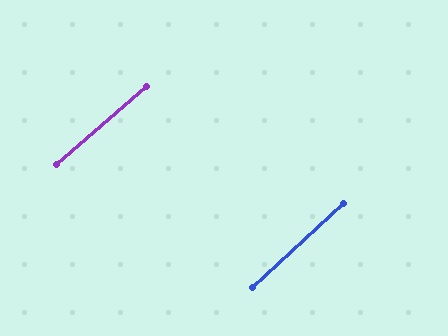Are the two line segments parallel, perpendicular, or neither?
Parallel — their directions differ by only 1.6°.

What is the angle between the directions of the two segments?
Approximately 2 degrees.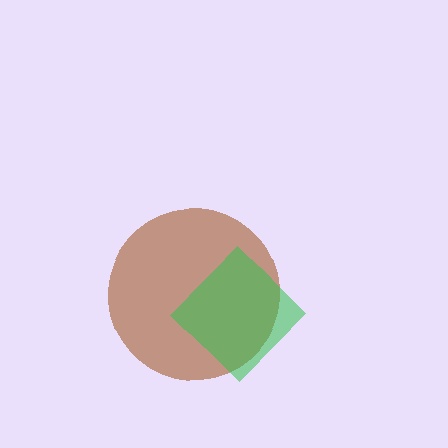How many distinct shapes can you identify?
There are 2 distinct shapes: a brown circle, a green diamond.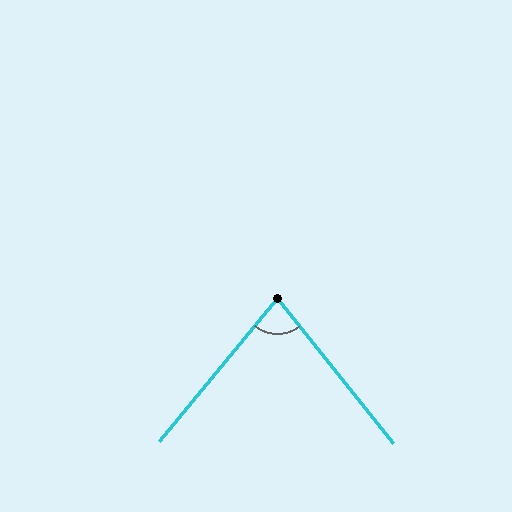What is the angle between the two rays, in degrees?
Approximately 78 degrees.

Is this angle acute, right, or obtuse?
It is acute.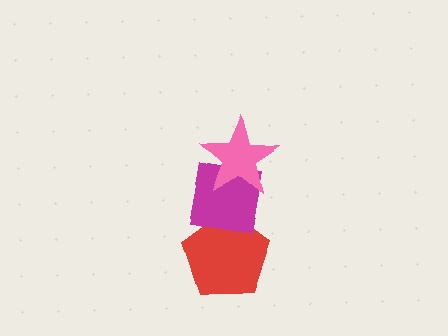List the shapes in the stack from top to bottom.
From top to bottom: the pink star, the magenta square, the red pentagon.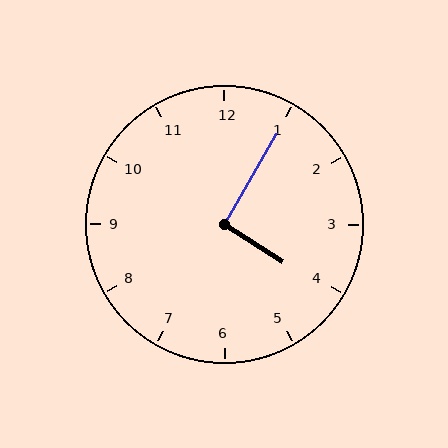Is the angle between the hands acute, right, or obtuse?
It is right.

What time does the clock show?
4:05.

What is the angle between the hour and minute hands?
Approximately 92 degrees.